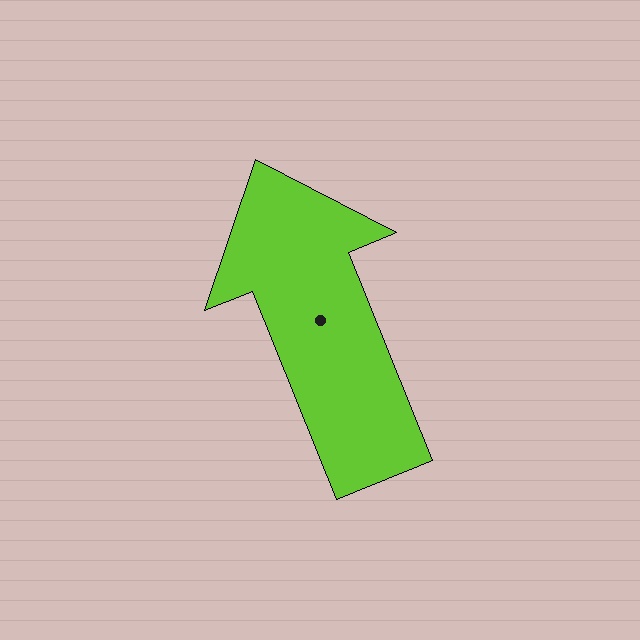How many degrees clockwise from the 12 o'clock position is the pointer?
Approximately 338 degrees.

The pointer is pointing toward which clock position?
Roughly 11 o'clock.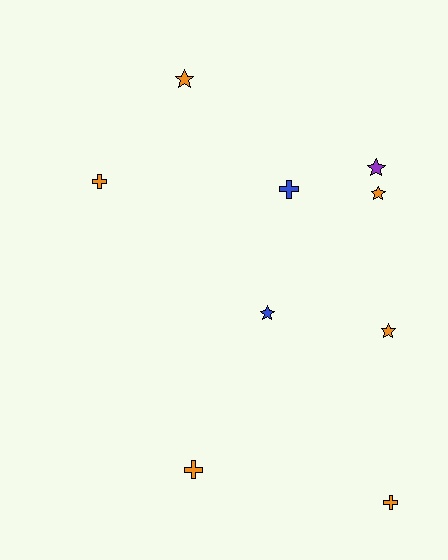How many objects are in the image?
There are 9 objects.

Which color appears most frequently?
Orange, with 6 objects.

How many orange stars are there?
There are 3 orange stars.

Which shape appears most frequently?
Star, with 5 objects.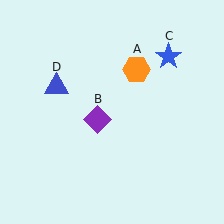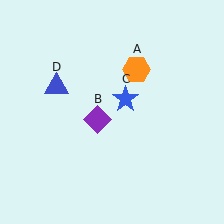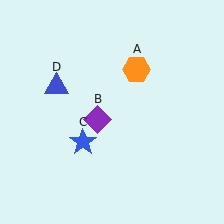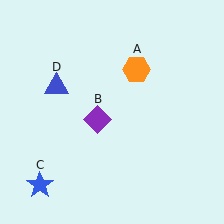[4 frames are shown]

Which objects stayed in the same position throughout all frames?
Orange hexagon (object A) and purple diamond (object B) and blue triangle (object D) remained stationary.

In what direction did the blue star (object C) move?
The blue star (object C) moved down and to the left.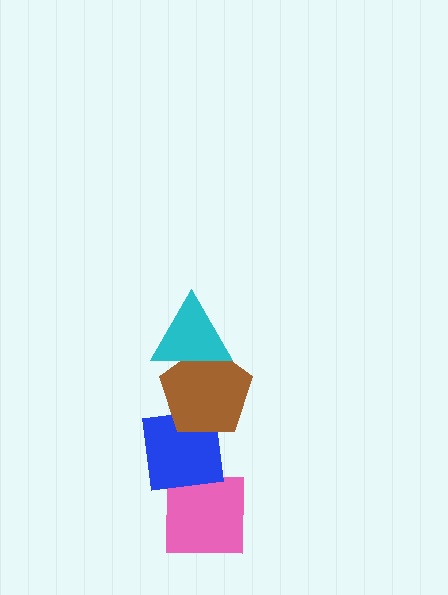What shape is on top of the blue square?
The brown pentagon is on top of the blue square.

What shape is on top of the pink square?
The blue square is on top of the pink square.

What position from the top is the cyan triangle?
The cyan triangle is 1st from the top.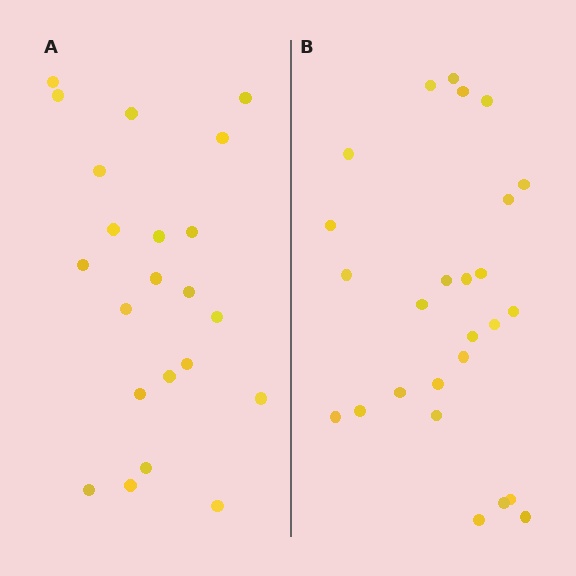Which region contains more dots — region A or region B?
Region B (the right region) has more dots.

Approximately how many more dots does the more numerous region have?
Region B has about 4 more dots than region A.